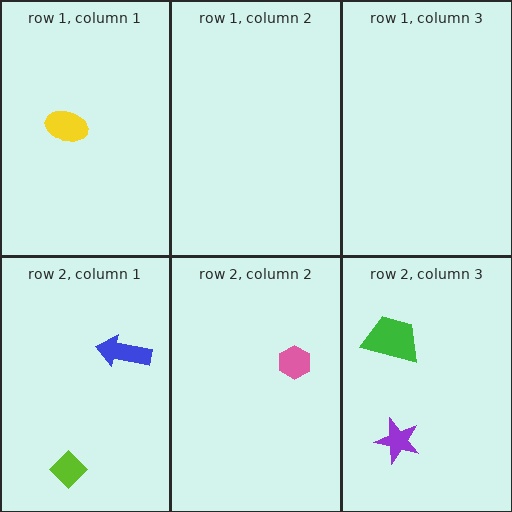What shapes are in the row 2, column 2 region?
The pink hexagon.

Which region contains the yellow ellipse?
The row 1, column 1 region.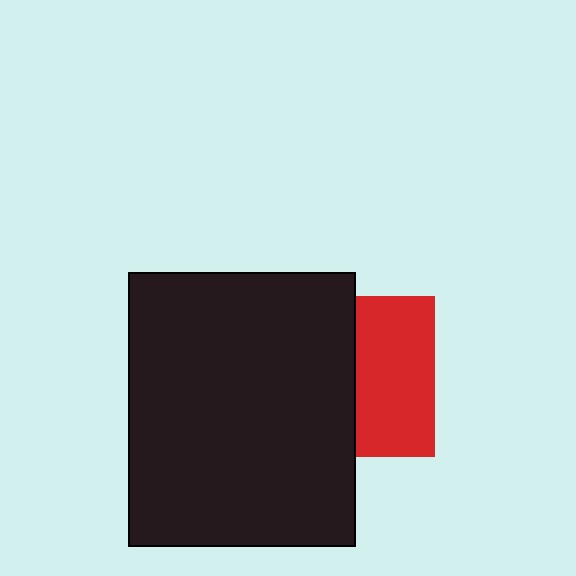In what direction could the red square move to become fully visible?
The red square could move right. That would shift it out from behind the black rectangle entirely.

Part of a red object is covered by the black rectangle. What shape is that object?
It is a square.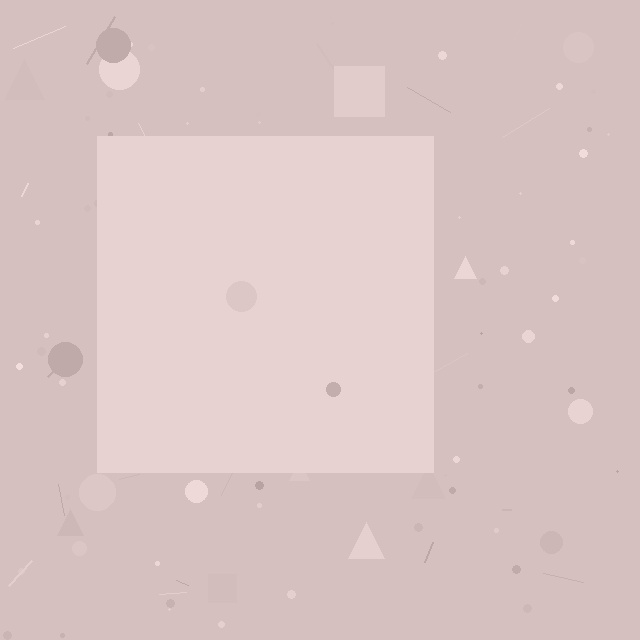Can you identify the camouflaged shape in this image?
The camouflaged shape is a square.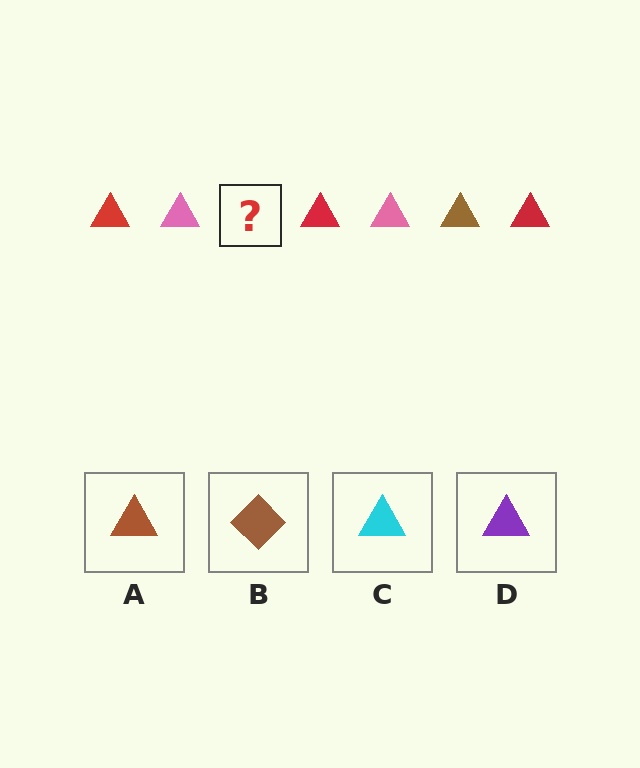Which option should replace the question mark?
Option A.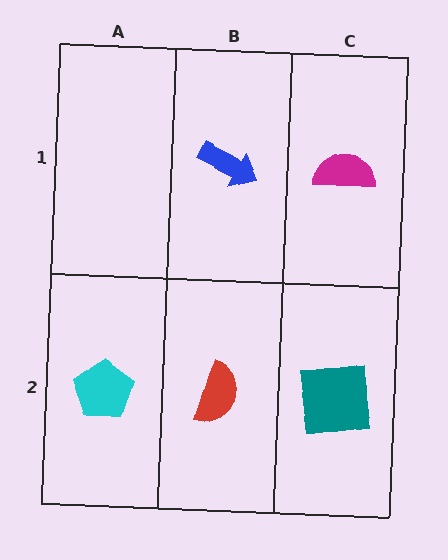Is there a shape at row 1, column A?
No, that cell is empty.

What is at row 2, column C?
A teal square.